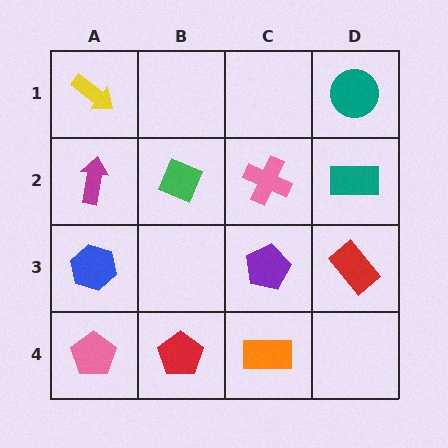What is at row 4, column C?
An orange rectangle.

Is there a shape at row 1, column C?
No, that cell is empty.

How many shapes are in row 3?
3 shapes.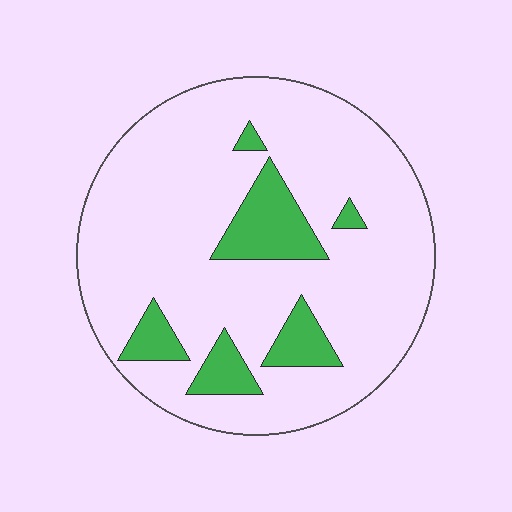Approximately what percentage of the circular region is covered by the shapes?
Approximately 15%.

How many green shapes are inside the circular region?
6.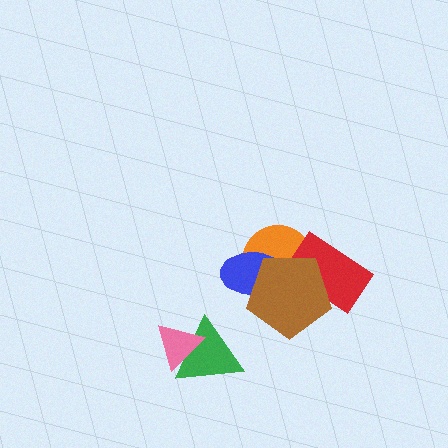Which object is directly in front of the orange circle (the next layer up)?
The blue ellipse is directly in front of the orange circle.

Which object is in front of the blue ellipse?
The brown pentagon is in front of the blue ellipse.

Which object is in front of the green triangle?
The pink triangle is in front of the green triangle.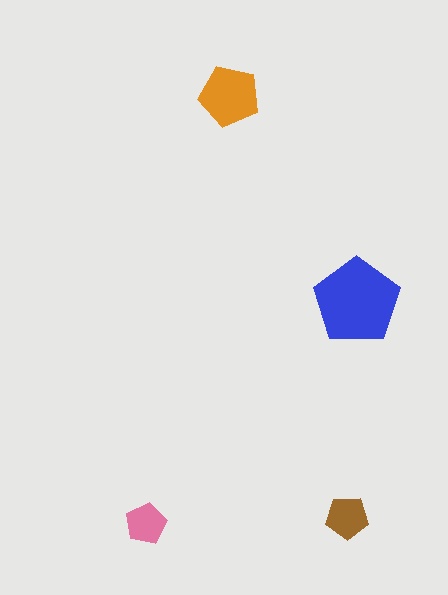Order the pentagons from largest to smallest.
the blue one, the orange one, the brown one, the pink one.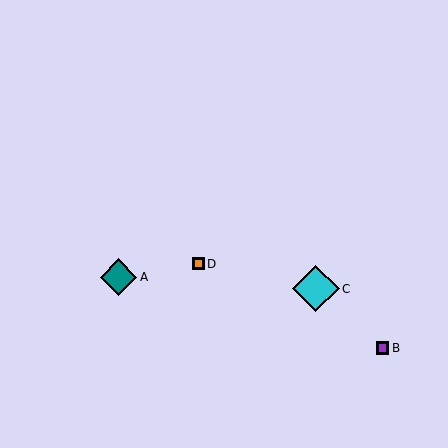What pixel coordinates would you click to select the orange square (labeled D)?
Click at (198, 264) to select the orange square D.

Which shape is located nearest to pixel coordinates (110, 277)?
The teal diamond (labeled A) at (118, 277) is nearest to that location.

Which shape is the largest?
The cyan diamond (labeled C) is the largest.